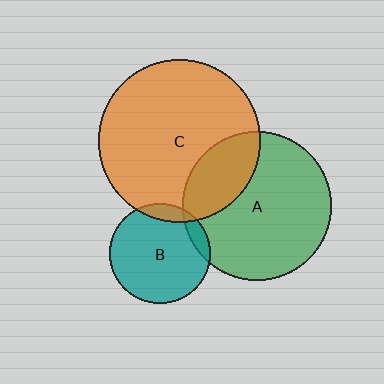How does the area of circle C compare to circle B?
Approximately 2.6 times.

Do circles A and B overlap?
Yes.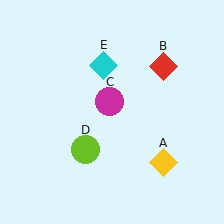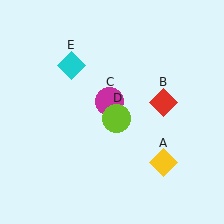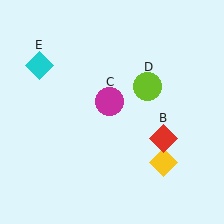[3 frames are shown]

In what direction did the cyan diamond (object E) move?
The cyan diamond (object E) moved left.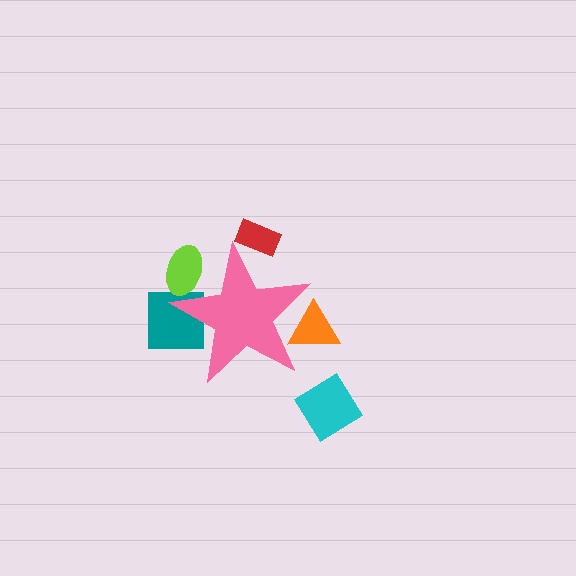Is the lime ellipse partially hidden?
Yes, the lime ellipse is partially hidden behind the pink star.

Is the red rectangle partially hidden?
Yes, the red rectangle is partially hidden behind the pink star.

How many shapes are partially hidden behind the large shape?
4 shapes are partially hidden.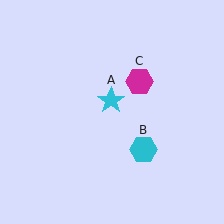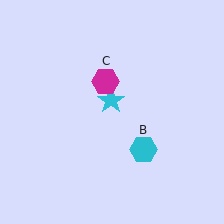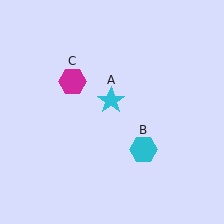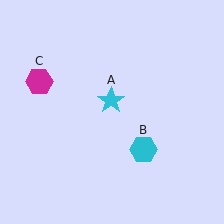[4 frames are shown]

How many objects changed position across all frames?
1 object changed position: magenta hexagon (object C).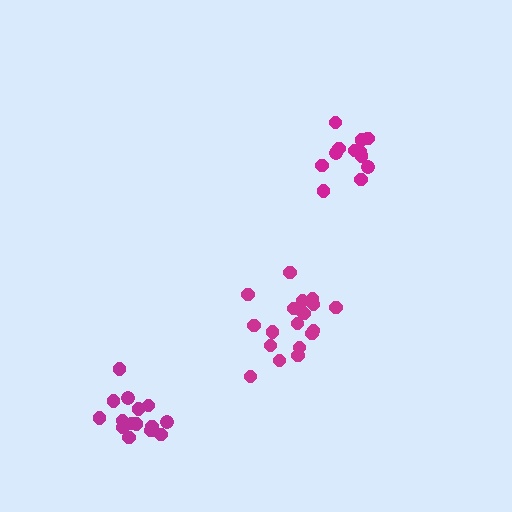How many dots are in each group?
Group 1: 18 dots, Group 2: 15 dots, Group 3: 12 dots (45 total).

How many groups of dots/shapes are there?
There are 3 groups.